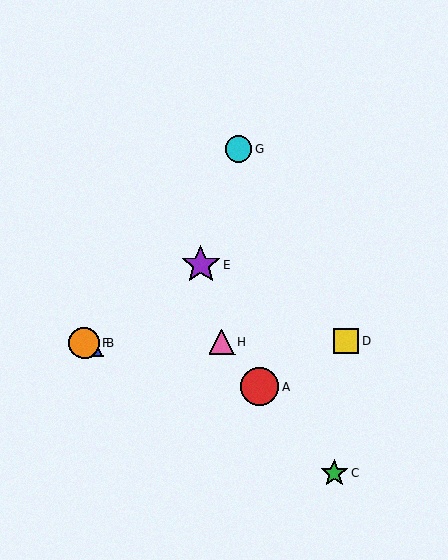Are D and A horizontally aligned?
No, D is at y≈341 and A is at y≈386.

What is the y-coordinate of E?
Object E is at y≈265.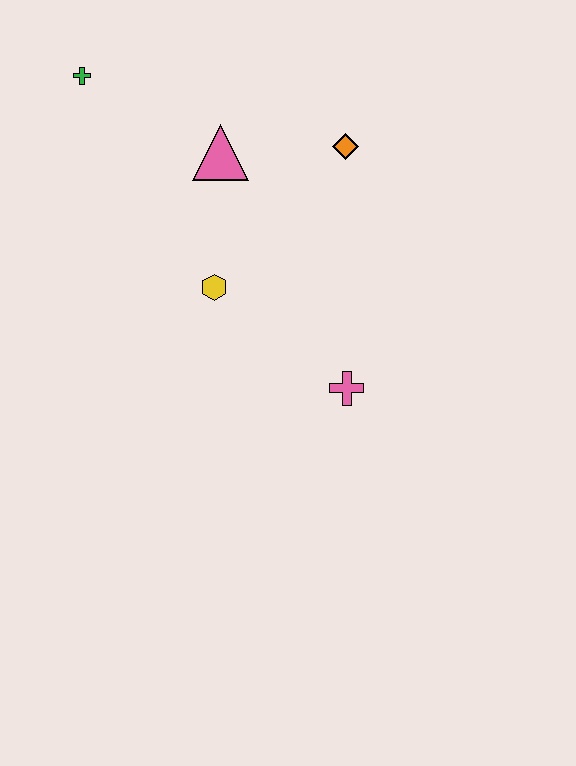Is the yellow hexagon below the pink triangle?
Yes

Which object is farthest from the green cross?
The pink cross is farthest from the green cross.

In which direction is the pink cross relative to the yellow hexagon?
The pink cross is to the right of the yellow hexagon.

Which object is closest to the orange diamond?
The pink triangle is closest to the orange diamond.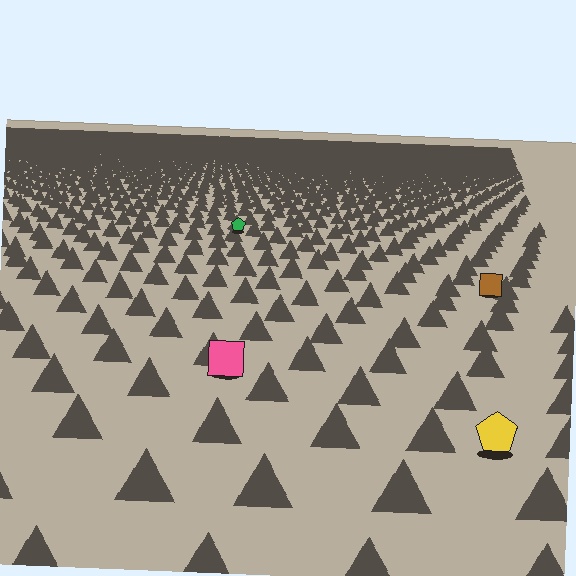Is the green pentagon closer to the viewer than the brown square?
No. The brown square is closer — you can tell from the texture gradient: the ground texture is coarser near it.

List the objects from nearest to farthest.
From nearest to farthest: the yellow pentagon, the pink square, the brown square, the green pentagon.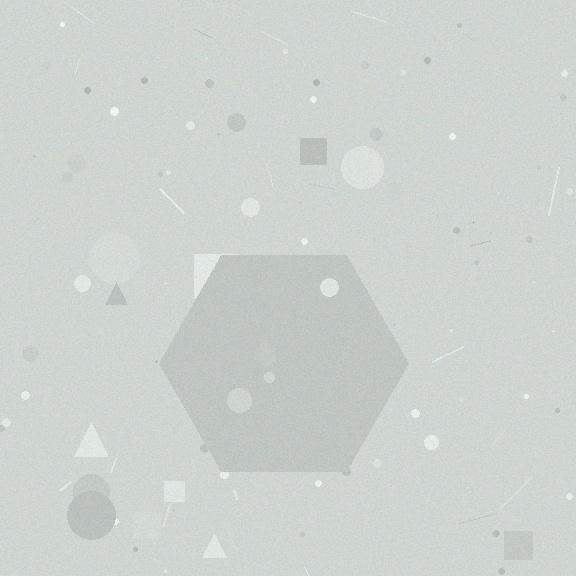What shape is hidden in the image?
A hexagon is hidden in the image.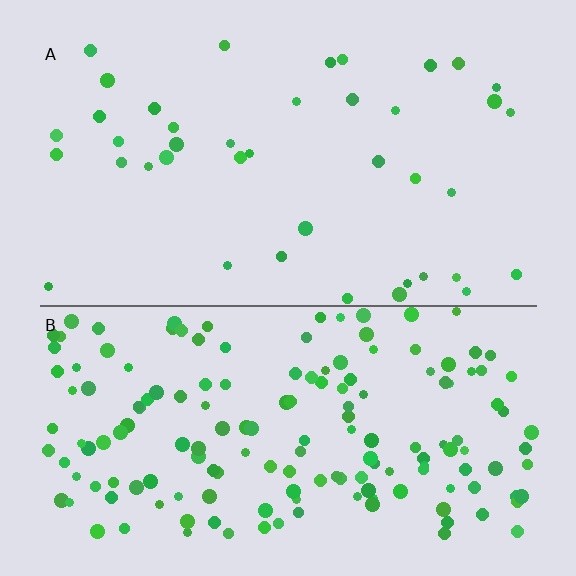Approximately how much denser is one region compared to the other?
Approximately 4.0× — region B over region A.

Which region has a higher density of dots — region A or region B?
B (the bottom).